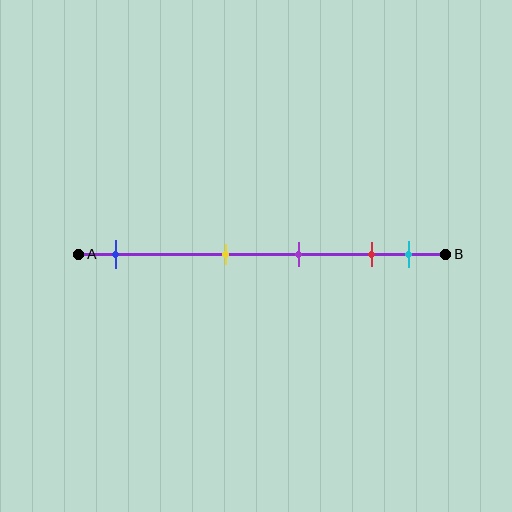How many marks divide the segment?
There are 5 marks dividing the segment.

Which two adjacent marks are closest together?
The red and cyan marks are the closest adjacent pair.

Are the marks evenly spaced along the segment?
No, the marks are not evenly spaced.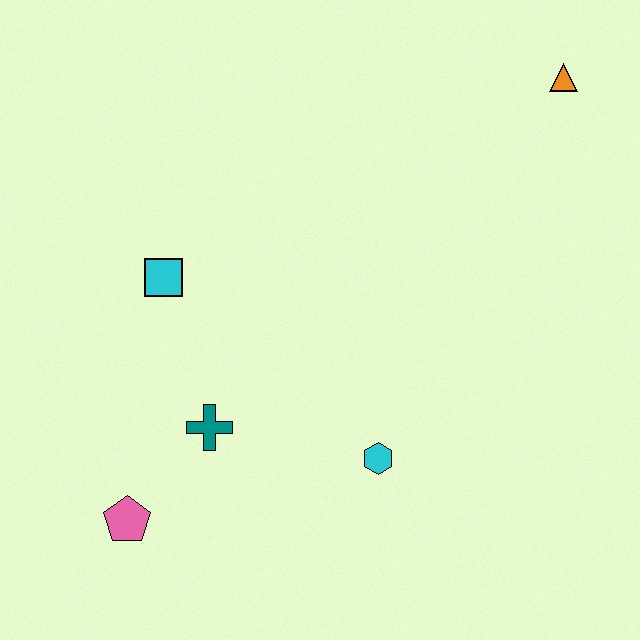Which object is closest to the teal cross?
The pink pentagon is closest to the teal cross.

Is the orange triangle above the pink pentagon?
Yes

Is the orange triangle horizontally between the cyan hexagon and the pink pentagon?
No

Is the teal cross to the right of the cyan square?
Yes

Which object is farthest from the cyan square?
The orange triangle is farthest from the cyan square.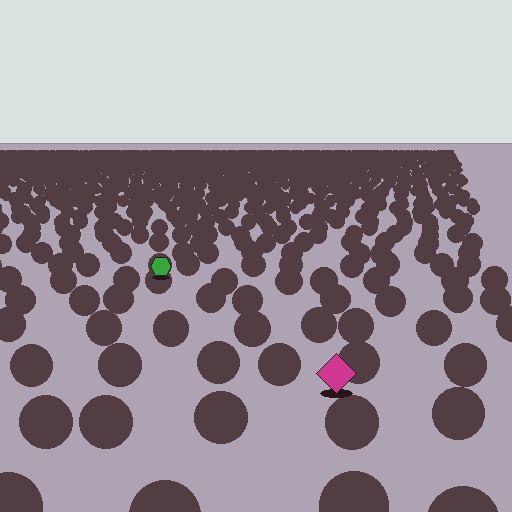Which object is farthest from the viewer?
The green hexagon is farthest from the viewer. It appears smaller and the ground texture around it is denser.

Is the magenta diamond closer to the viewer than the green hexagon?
Yes. The magenta diamond is closer — you can tell from the texture gradient: the ground texture is coarser near it.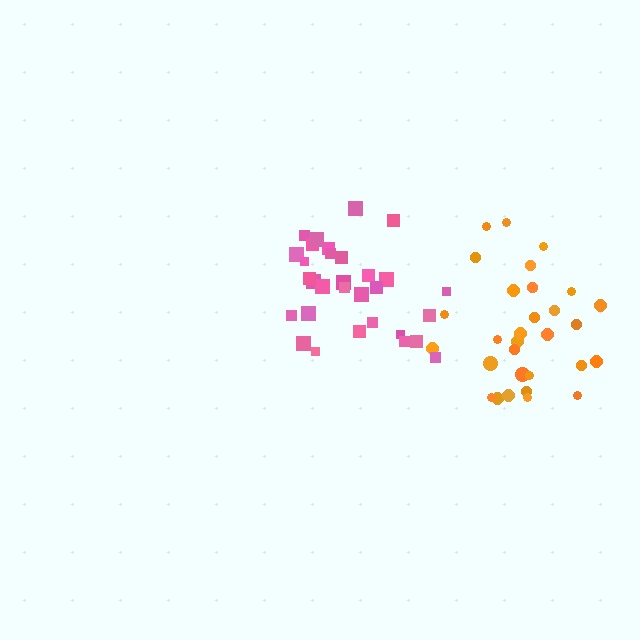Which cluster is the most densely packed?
Pink.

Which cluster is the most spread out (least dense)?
Orange.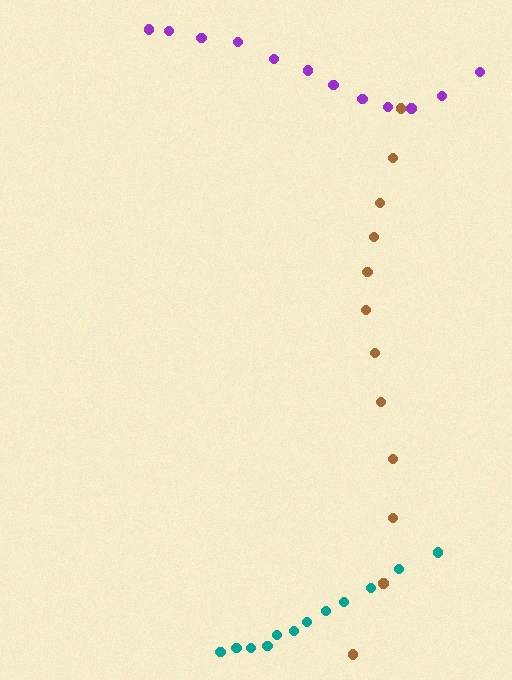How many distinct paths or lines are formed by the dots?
There are 3 distinct paths.